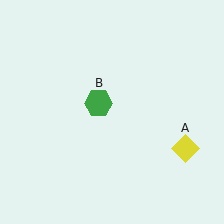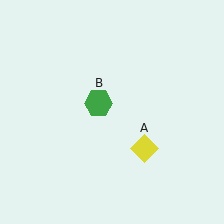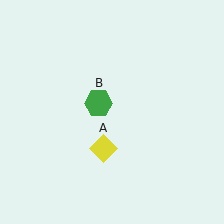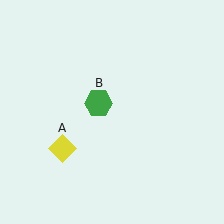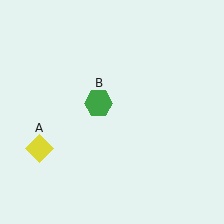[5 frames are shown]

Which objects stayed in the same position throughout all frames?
Green hexagon (object B) remained stationary.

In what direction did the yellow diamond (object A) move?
The yellow diamond (object A) moved left.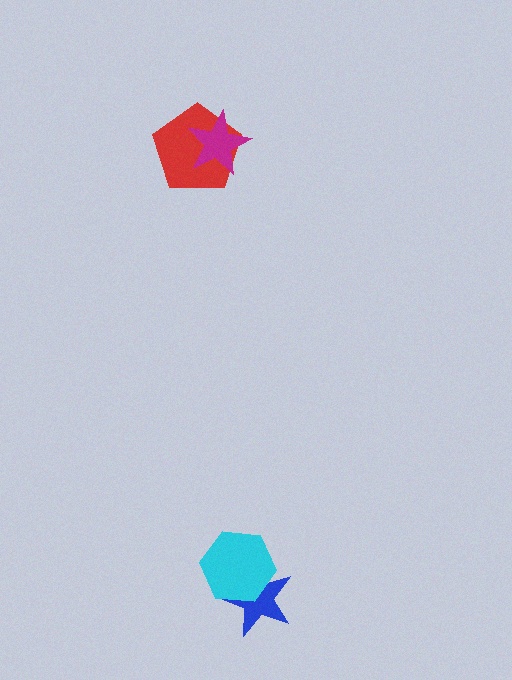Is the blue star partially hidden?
Yes, it is partially covered by another shape.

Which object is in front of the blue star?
The cyan hexagon is in front of the blue star.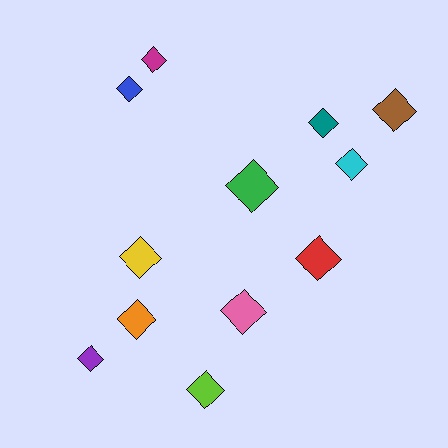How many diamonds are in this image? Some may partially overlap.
There are 12 diamonds.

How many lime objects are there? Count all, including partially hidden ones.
There is 1 lime object.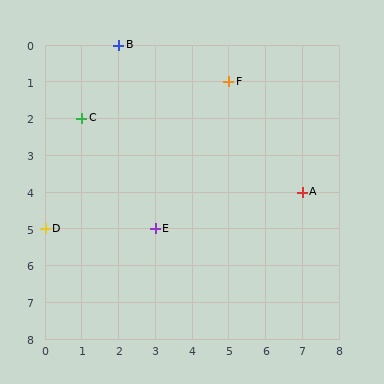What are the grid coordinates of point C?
Point C is at grid coordinates (1, 2).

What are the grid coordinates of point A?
Point A is at grid coordinates (7, 4).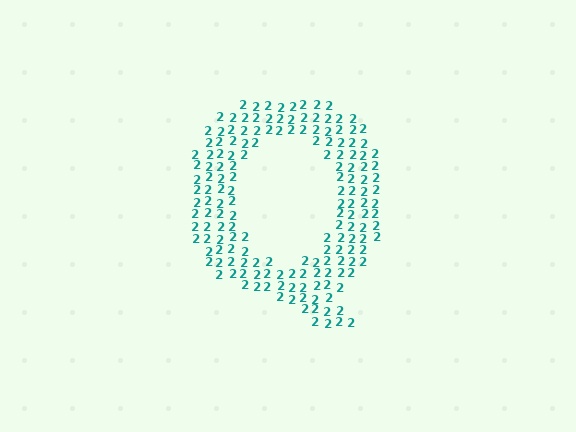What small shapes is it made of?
It is made of small digit 2's.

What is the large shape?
The large shape is the letter Q.